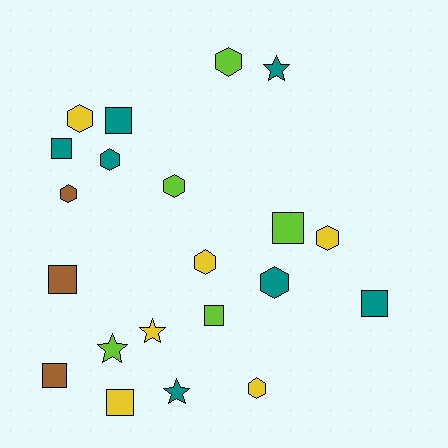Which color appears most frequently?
Teal, with 7 objects.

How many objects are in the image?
There are 21 objects.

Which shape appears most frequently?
Hexagon, with 9 objects.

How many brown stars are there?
There are no brown stars.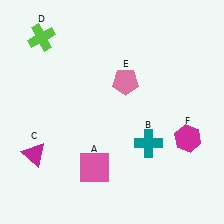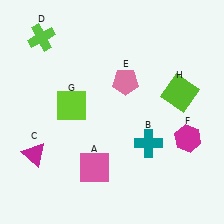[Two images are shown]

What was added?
A lime square (G), a lime square (H) were added in Image 2.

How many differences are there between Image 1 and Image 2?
There are 2 differences between the two images.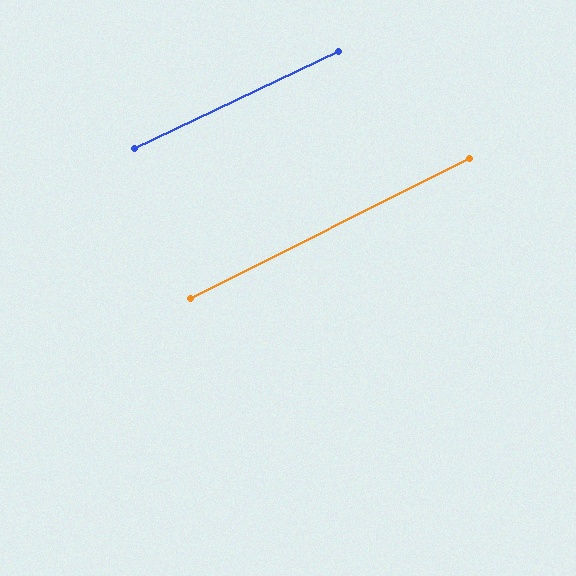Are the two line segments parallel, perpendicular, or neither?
Parallel — their directions differ by only 1.0°.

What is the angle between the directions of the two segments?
Approximately 1 degree.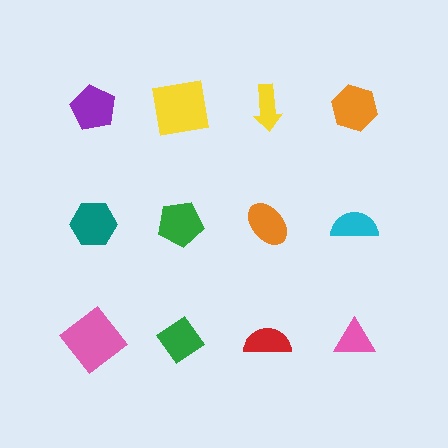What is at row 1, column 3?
A yellow arrow.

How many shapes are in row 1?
4 shapes.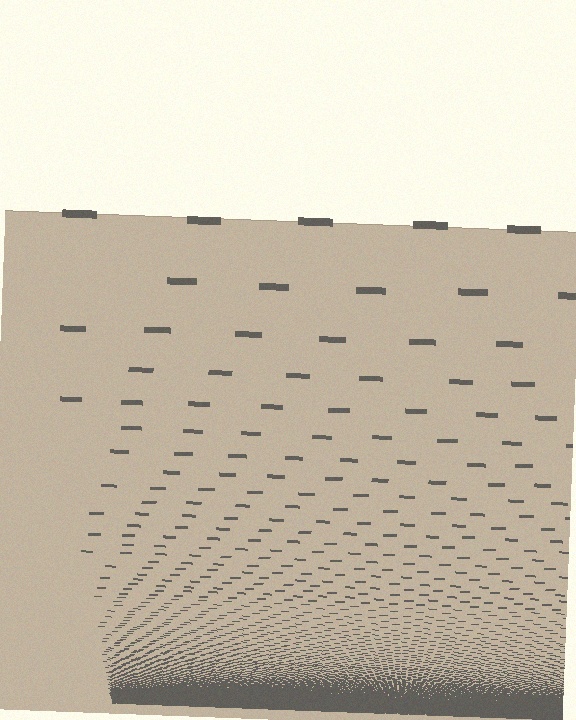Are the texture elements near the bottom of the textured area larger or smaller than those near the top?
Smaller. The gradient is inverted — elements near the bottom are smaller and denser.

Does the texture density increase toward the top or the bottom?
Density increases toward the bottom.